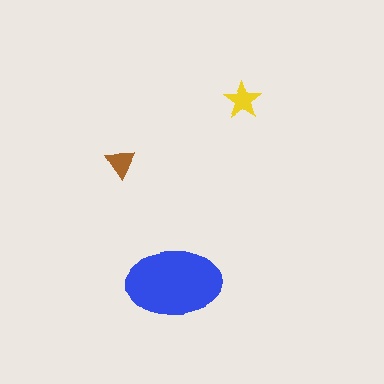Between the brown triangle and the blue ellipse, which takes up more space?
The blue ellipse.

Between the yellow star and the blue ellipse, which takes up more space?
The blue ellipse.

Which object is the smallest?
The brown triangle.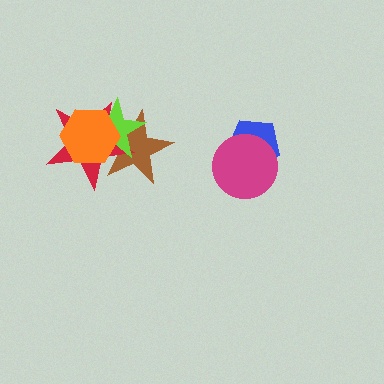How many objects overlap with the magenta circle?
1 object overlaps with the magenta circle.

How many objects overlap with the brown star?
3 objects overlap with the brown star.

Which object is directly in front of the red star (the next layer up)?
The lime star is directly in front of the red star.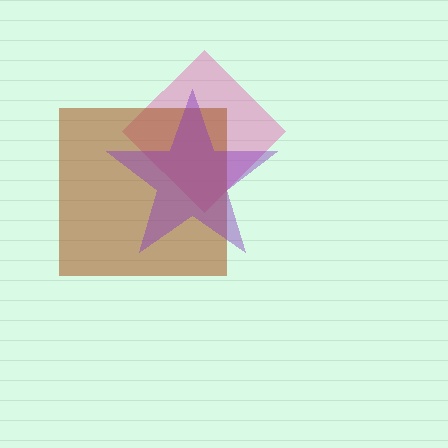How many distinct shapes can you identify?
There are 3 distinct shapes: a pink diamond, a brown square, a purple star.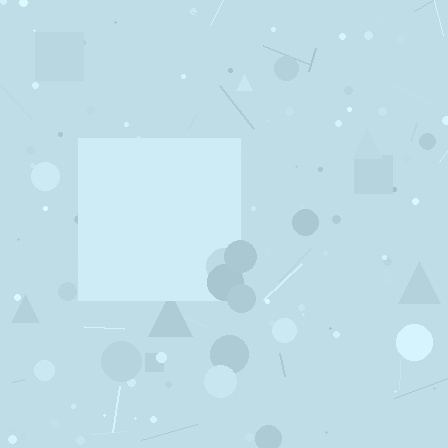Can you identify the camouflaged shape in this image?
The camouflaged shape is a square.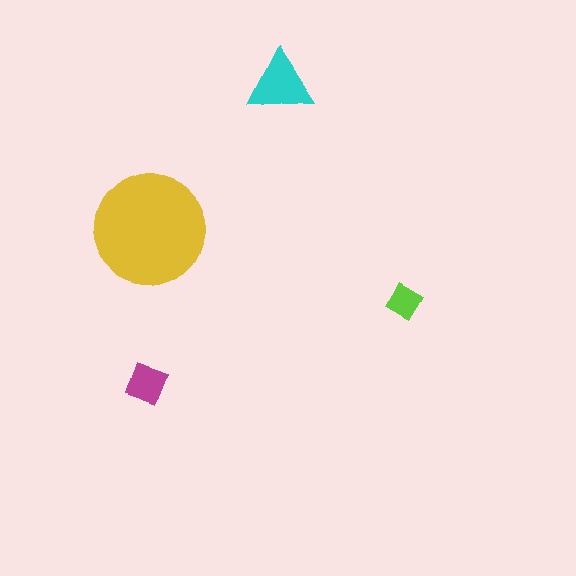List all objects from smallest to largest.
The lime square, the magenta diamond, the cyan triangle, the yellow circle.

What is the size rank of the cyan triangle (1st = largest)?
2nd.